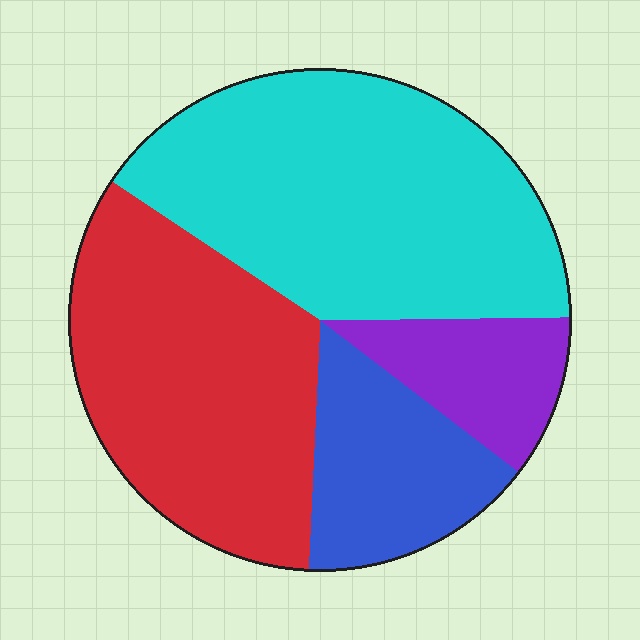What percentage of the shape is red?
Red takes up about one third (1/3) of the shape.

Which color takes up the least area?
Purple, at roughly 10%.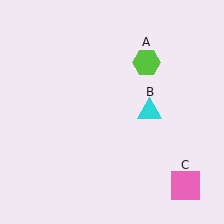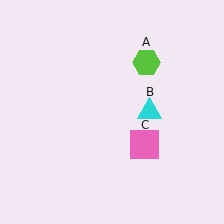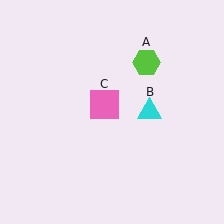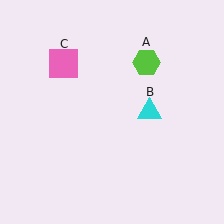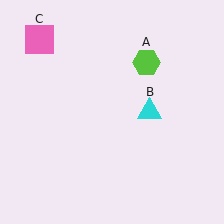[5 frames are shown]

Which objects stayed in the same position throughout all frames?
Lime hexagon (object A) and cyan triangle (object B) remained stationary.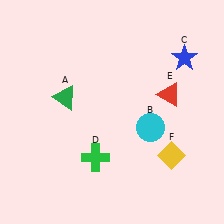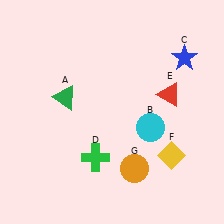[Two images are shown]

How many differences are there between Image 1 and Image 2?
There is 1 difference between the two images.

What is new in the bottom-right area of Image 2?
An orange circle (G) was added in the bottom-right area of Image 2.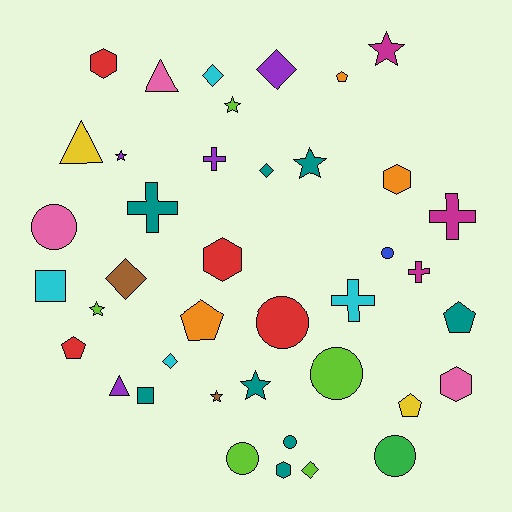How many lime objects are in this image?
There are 5 lime objects.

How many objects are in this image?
There are 40 objects.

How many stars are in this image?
There are 7 stars.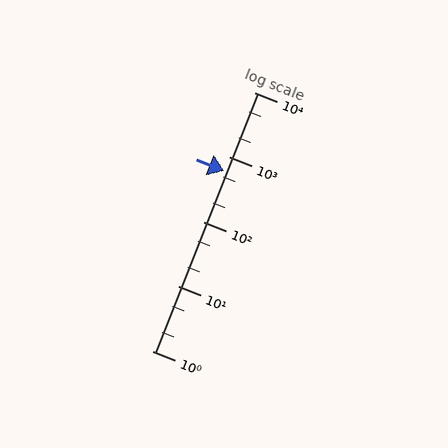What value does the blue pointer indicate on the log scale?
The pointer indicates approximately 600.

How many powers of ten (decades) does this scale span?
The scale spans 4 decades, from 1 to 10000.